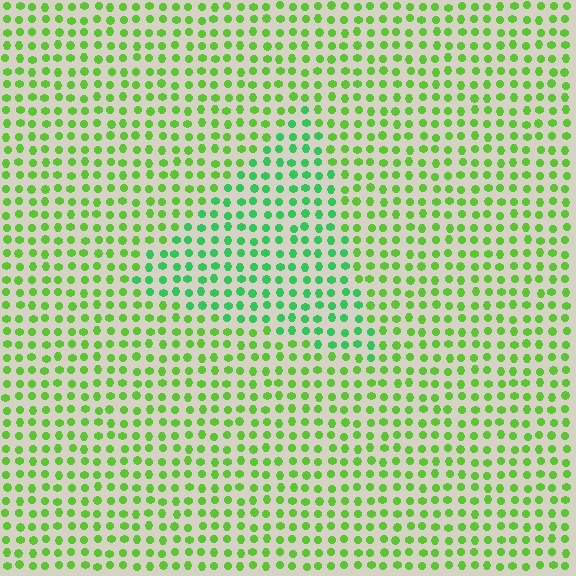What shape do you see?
I see a triangle.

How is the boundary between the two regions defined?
The boundary is defined purely by a slight shift in hue (about 33 degrees). Spacing, size, and orientation are identical on both sides.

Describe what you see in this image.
The image is filled with small lime elements in a uniform arrangement. A triangle-shaped region is visible where the elements are tinted to a slightly different hue, forming a subtle color boundary.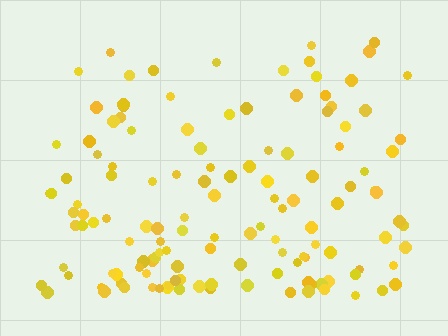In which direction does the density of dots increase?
From top to bottom, with the bottom side densest.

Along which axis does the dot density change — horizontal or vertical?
Vertical.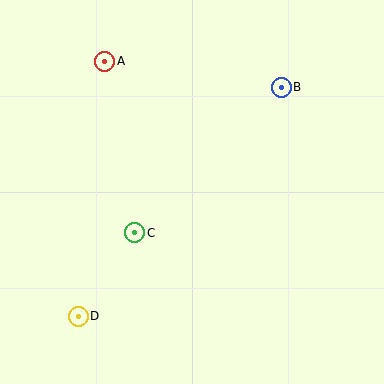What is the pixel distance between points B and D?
The distance between B and D is 306 pixels.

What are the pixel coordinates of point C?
Point C is at (135, 233).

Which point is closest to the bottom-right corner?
Point C is closest to the bottom-right corner.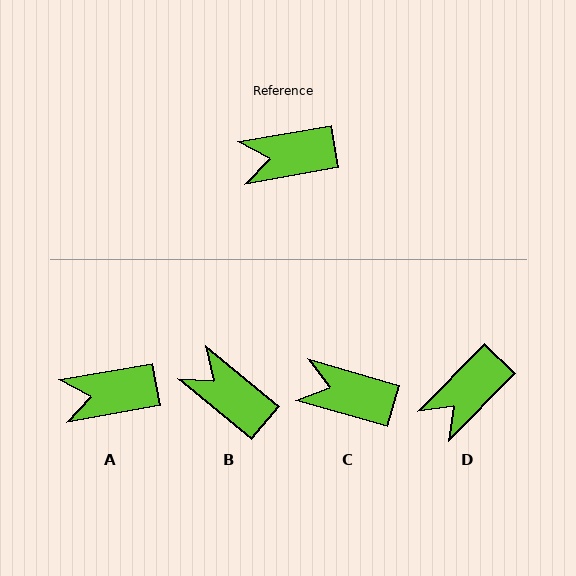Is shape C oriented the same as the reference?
No, it is off by about 26 degrees.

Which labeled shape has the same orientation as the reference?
A.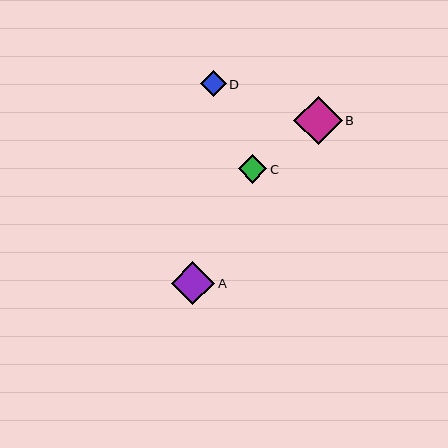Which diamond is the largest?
Diamond B is the largest with a size of approximately 48 pixels.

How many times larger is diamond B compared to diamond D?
Diamond B is approximately 1.9 times the size of diamond D.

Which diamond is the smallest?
Diamond D is the smallest with a size of approximately 25 pixels.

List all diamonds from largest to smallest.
From largest to smallest: B, A, C, D.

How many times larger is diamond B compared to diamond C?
Diamond B is approximately 1.7 times the size of diamond C.